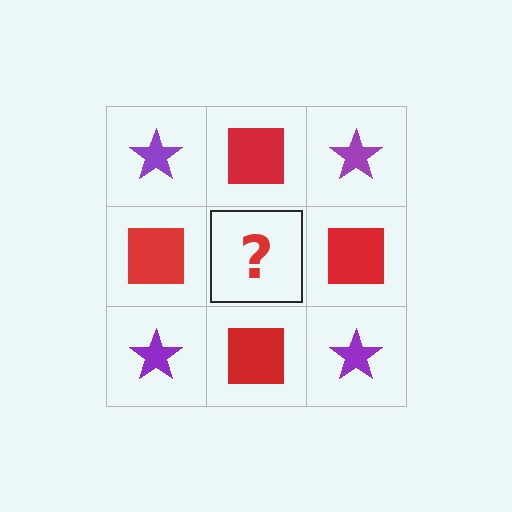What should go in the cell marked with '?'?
The missing cell should contain a purple star.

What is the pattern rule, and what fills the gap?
The rule is that it alternates purple star and red square in a checkerboard pattern. The gap should be filled with a purple star.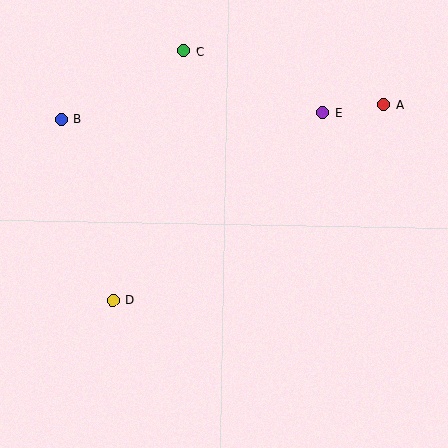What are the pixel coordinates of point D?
Point D is at (113, 300).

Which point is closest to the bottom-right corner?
Point A is closest to the bottom-right corner.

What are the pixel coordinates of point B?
Point B is at (61, 119).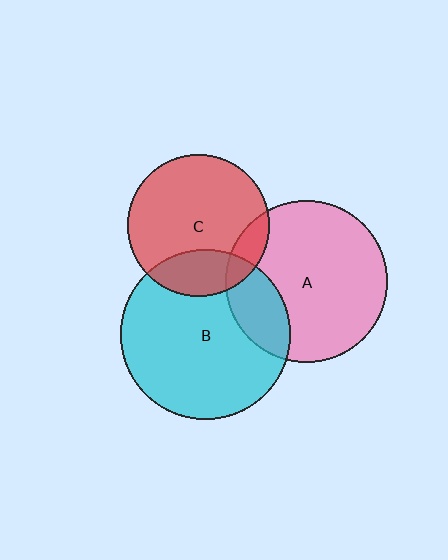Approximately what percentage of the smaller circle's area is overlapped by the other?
Approximately 20%.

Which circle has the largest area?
Circle B (cyan).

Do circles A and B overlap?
Yes.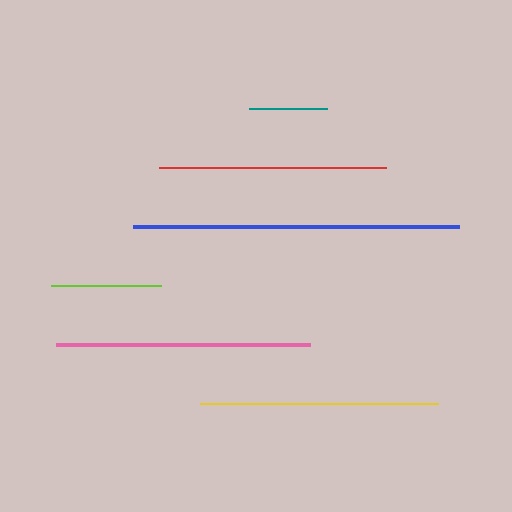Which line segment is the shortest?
The teal line is the shortest at approximately 78 pixels.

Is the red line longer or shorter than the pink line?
The pink line is longer than the red line.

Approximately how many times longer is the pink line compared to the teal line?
The pink line is approximately 3.2 times the length of the teal line.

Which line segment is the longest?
The blue line is the longest at approximately 326 pixels.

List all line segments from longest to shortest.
From longest to shortest: blue, pink, yellow, red, lime, teal.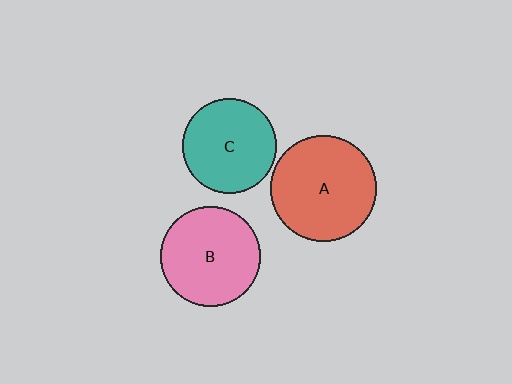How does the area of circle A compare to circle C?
Approximately 1.3 times.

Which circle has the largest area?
Circle A (red).